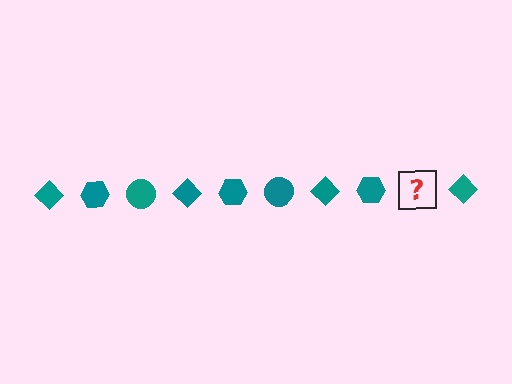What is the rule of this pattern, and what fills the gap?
The rule is that the pattern cycles through diamond, hexagon, circle shapes in teal. The gap should be filled with a teal circle.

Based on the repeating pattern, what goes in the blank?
The blank should be a teal circle.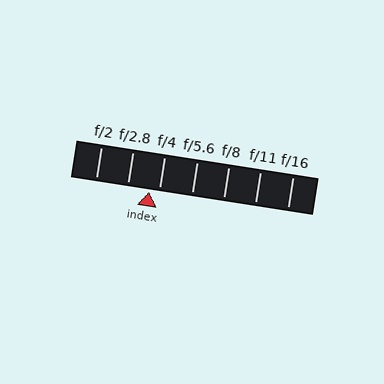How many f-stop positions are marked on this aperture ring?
There are 7 f-stop positions marked.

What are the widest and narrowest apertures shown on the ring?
The widest aperture shown is f/2 and the narrowest is f/16.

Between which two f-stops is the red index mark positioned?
The index mark is between f/2.8 and f/4.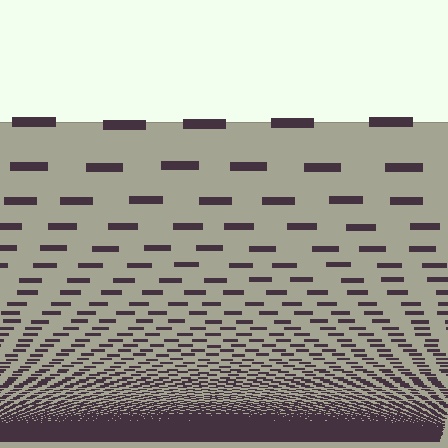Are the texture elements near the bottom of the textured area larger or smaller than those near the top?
Smaller. The gradient is inverted — elements near the bottom are smaller and denser.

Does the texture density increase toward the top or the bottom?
Density increases toward the bottom.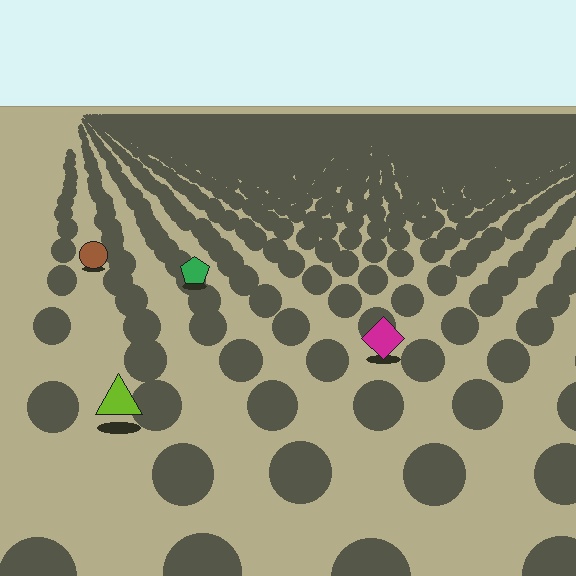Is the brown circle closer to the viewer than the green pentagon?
No. The green pentagon is closer — you can tell from the texture gradient: the ground texture is coarser near it.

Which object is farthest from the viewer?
The brown circle is farthest from the viewer. It appears smaller and the ground texture around it is denser.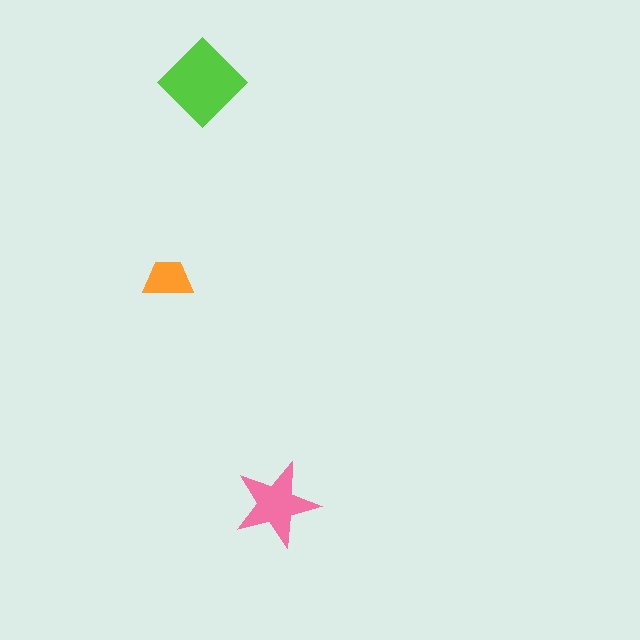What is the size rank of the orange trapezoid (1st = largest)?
3rd.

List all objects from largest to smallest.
The lime diamond, the pink star, the orange trapezoid.